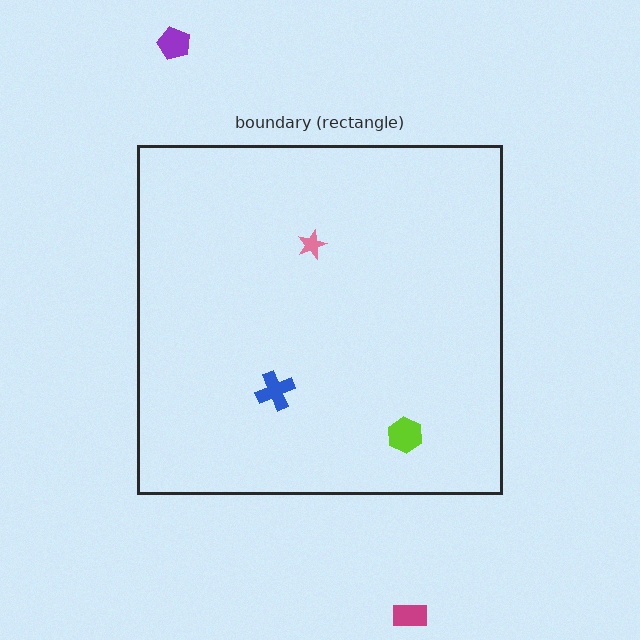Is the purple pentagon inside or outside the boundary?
Outside.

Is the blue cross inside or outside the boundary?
Inside.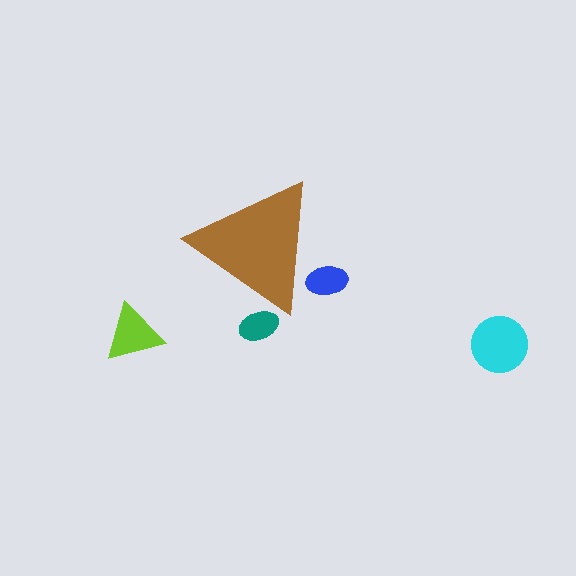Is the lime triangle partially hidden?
No, the lime triangle is fully visible.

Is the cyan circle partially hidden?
No, the cyan circle is fully visible.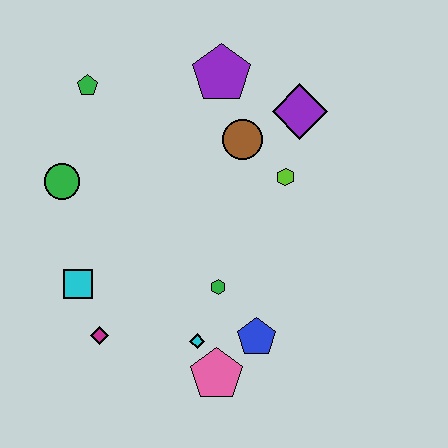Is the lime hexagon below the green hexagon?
No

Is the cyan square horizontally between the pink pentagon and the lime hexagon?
No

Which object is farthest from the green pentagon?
The pink pentagon is farthest from the green pentagon.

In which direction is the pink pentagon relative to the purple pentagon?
The pink pentagon is below the purple pentagon.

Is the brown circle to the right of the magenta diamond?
Yes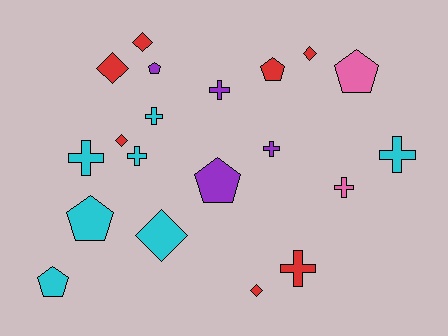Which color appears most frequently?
Red, with 7 objects.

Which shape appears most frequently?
Cross, with 8 objects.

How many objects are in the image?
There are 20 objects.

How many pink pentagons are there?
There is 1 pink pentagon.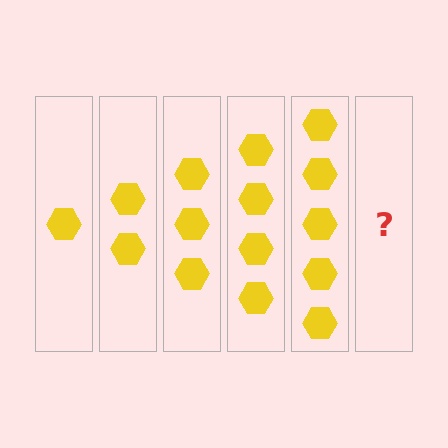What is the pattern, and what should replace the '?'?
The pattern is that each step adds one more hexagon. The '?' should be 6 hexagons.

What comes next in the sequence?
The next element should be 6 hexagons.